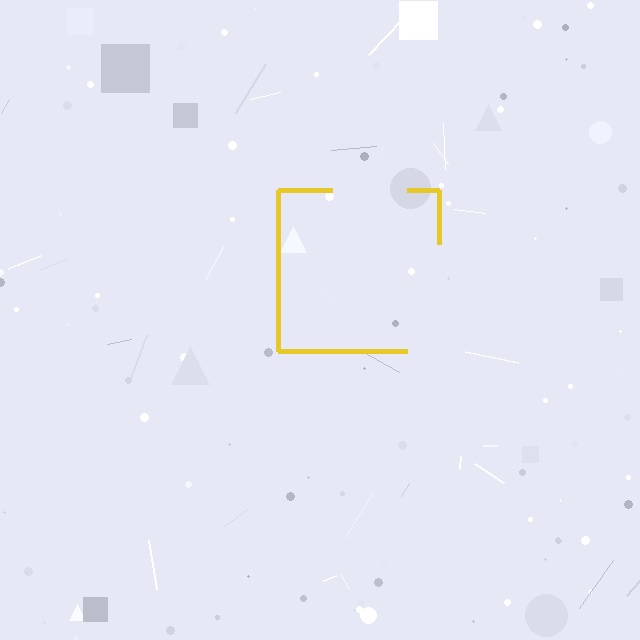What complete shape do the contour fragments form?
The contour fragments form a square.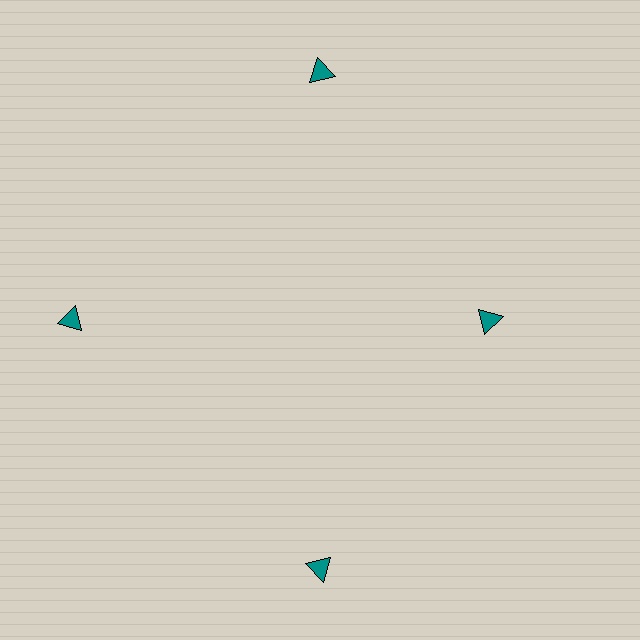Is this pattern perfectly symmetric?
No. The 4 teal triangles are arranged in a ring, but one element near the 3 o'clock position is pulled inward toward the center, breaking the 4-fold rotational symmetry.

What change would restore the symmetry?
The symmetry would be restored by moving it outward, back onto the ring so that all 4 triangles sit at equal angles and equal distance from the center.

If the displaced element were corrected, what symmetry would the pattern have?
It would have 4-fold rotational symmetry — the pattern would map onto itself every 90 degrees.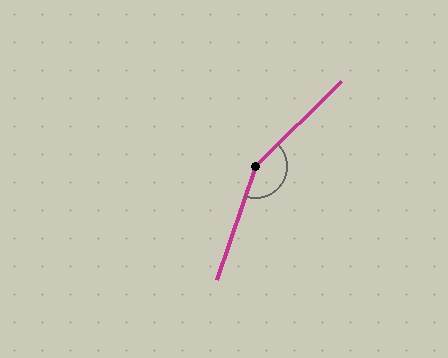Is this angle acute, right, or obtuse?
It is obtuse.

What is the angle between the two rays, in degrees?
Approximately 154 degrees.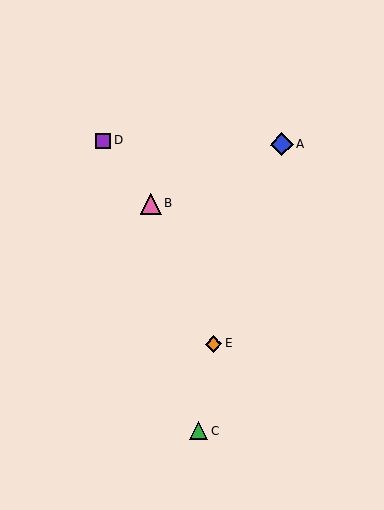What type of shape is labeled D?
Shape D is a purple square.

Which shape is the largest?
The blue diamond (labeled A) is the largest.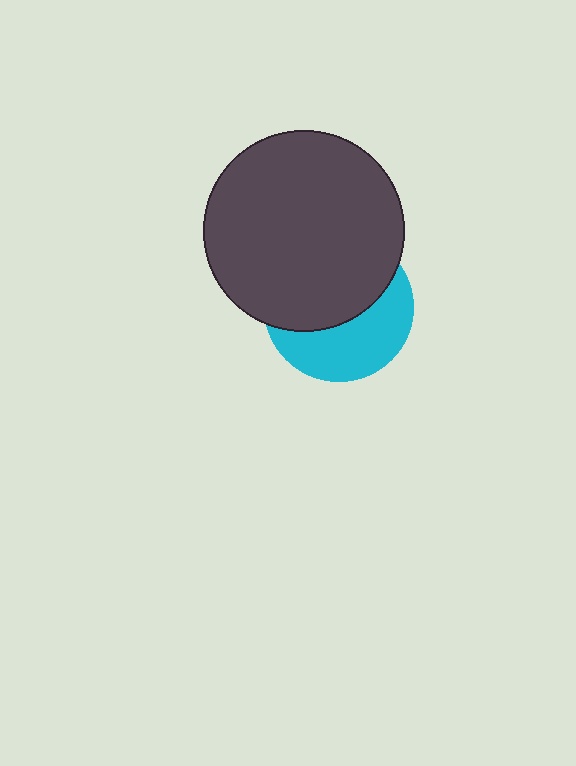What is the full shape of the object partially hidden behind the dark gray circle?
The partially hidden object is a cyan circle.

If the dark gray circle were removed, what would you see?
You would see the complete cyan circle.